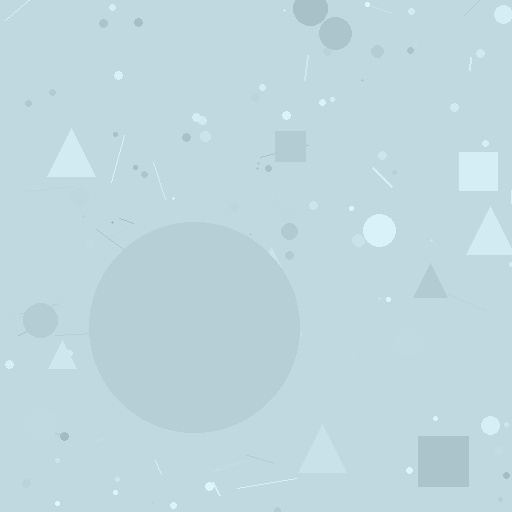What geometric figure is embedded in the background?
A circle is embedded in the background.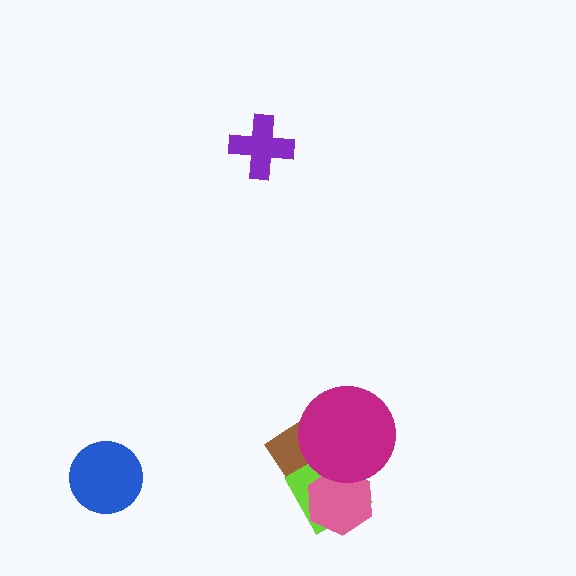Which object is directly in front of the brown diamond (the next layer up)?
The lime diamond is directly in front of the brown diamond.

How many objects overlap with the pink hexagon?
3 objects overlap with the pink hexagon.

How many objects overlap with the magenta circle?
3 objects overlap with the magenta circle.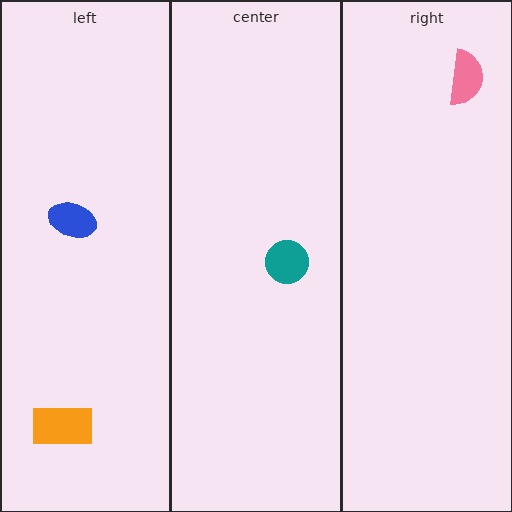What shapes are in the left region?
The blue ellipse, the orange rectangle.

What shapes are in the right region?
The pink semicircle.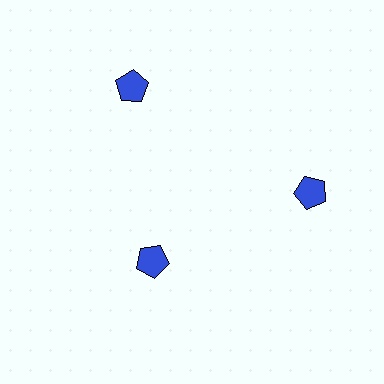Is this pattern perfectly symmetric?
No. The 3 blue pentagons are arranged in a ring, but one element near the 7 o'clock position is pulled inward toward the center, breaking the 3-fold rotational symmetry.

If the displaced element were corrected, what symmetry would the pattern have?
It would have 3-fold rotational symmetry — the pattern would map onto itself every 120 degrees.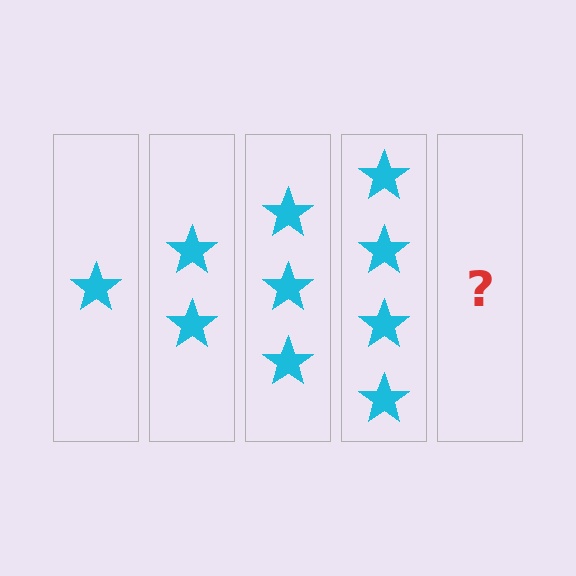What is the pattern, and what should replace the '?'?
The pattern is that each step adds one more star. The '?' should be 5 stars.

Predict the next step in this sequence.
The next step is 5 stars.